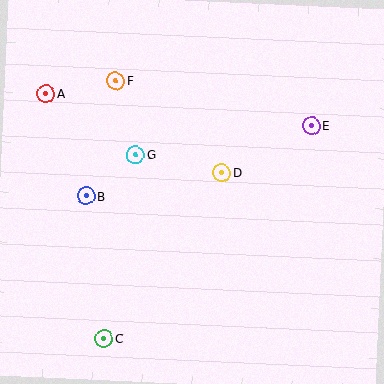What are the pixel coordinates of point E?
Point E is at (311, 125).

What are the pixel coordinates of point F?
Point F is at (116, 80).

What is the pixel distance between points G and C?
The distance between G and C is 187 pixels.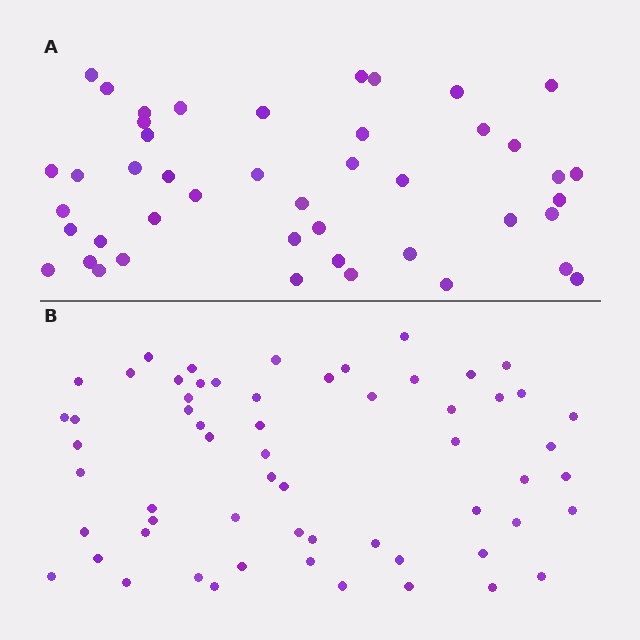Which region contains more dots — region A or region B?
Region B (the bottom region) has more dots.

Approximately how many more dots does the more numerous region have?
Region B has approximately 15 more dots than region A.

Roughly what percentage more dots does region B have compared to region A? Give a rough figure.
About 35% more.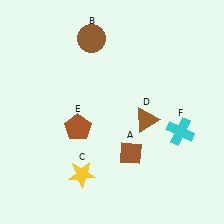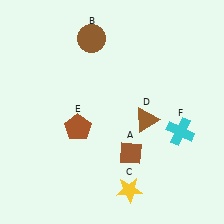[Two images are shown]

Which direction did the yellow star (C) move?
The yellow star (C) moved right.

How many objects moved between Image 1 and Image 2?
1 object moved between the two images.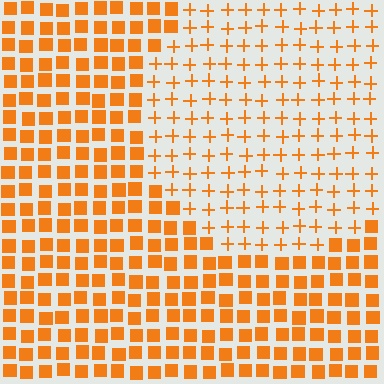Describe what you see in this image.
The image is filled with small orange elements arranged in a uniform grid. A circle-shaped region contains plus signs, while the surrounding area contains squares. The boundary is defined purely by the change in element shape.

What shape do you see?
I see a circle.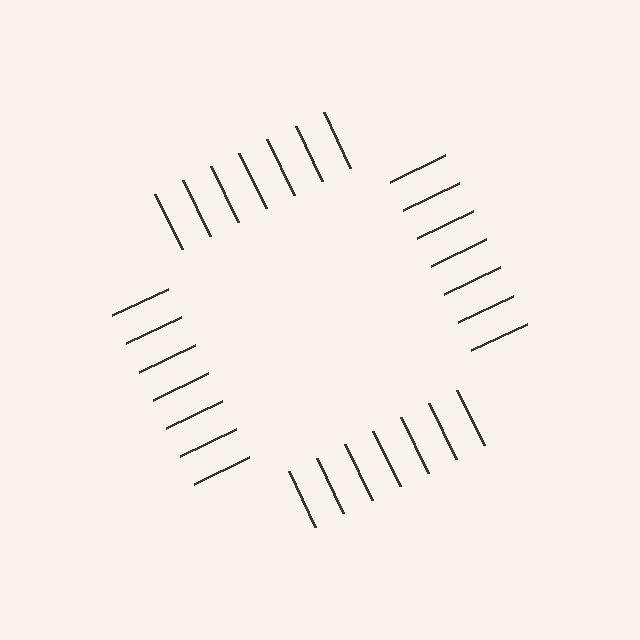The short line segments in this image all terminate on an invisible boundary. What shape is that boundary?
An illusory square — the line segments terminate on its edges but no continuous stroke is drawn.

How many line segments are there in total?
28 — 7 along each of the 4 edges.